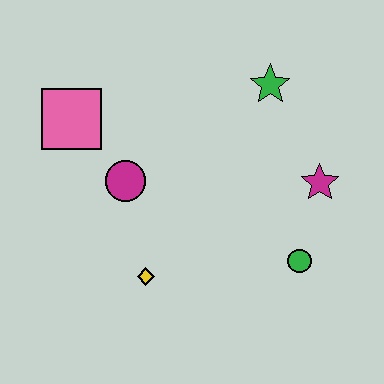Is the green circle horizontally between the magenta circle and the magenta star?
Yes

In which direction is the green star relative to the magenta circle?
The green star is to the right of the magenta circle.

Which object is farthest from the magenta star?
The pink square is farthest from the magenta star.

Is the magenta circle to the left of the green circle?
Yes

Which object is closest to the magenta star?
The green circle is closest to the magenta star.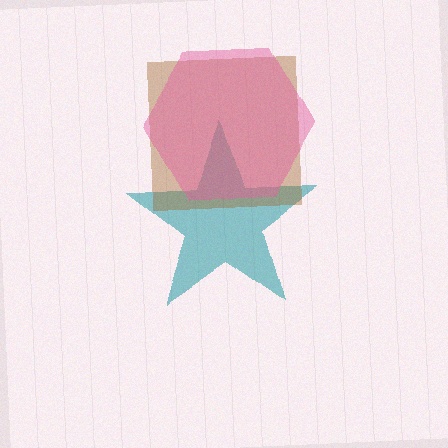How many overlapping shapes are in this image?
There are 3 overlapping shapes in the image.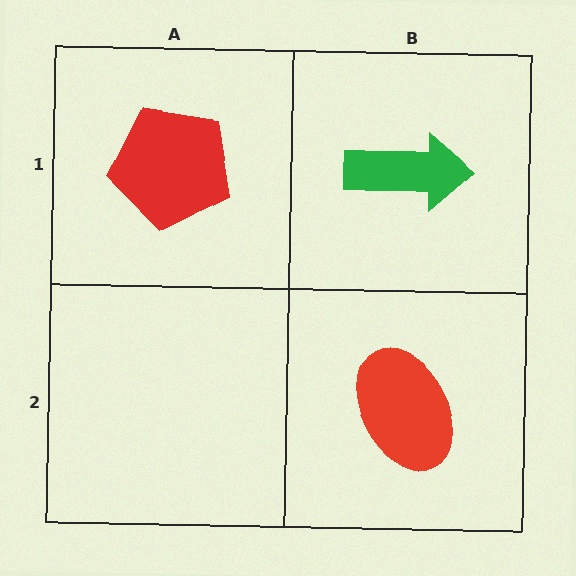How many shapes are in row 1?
2 shapes.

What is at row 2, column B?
A red ellipse.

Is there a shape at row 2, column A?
No, that cell is empty.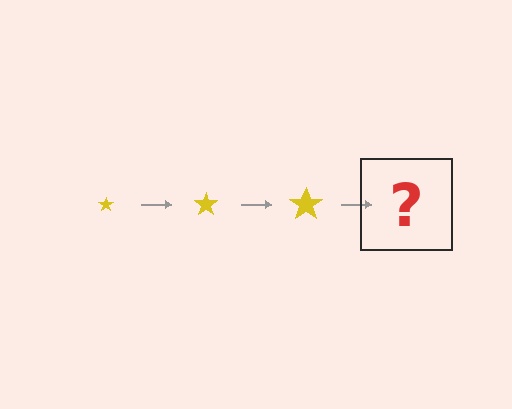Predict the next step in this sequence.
The next step is a yellow star, larger than the previous one.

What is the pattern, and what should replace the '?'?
The pattern is that the star gets progressively larger each step. The '?' should be a yellow star, larger than the previous one.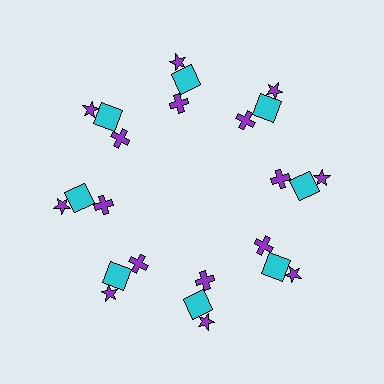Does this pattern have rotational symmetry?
Yes, this pattern has 8-fold rotational symmetry. It looks the same after rotating 45 degrees around the center.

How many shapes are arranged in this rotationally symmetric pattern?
There are 24 shapes, arranged in 8 groups of 3.